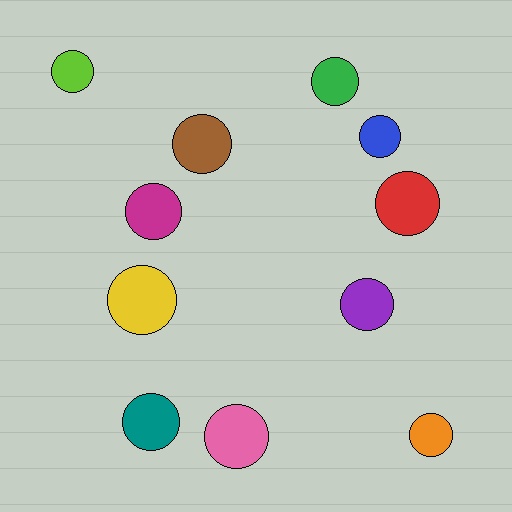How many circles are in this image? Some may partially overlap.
There are 11 circles.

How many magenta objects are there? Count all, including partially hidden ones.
There is 1 magenta object.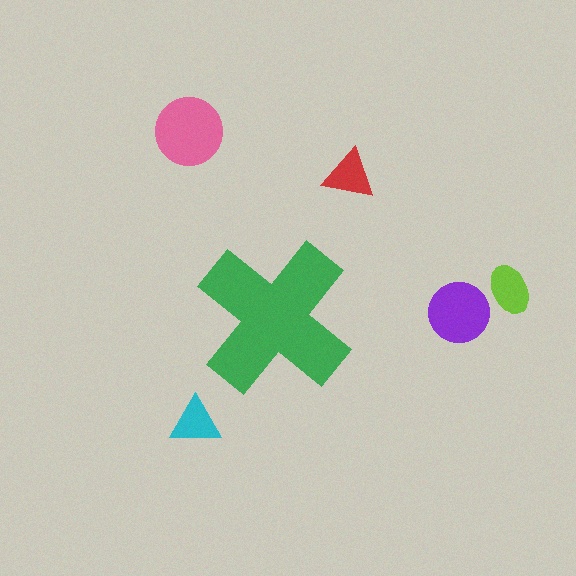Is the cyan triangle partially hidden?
No, the cyan triangle is fully visible.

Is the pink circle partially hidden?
No, the pink circle is fully visible.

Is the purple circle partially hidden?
No, the purple circle is fully visible.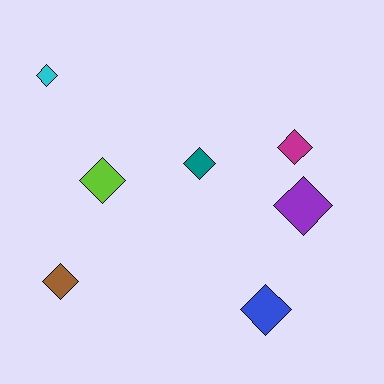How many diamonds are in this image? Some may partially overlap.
There are 7 diamonds.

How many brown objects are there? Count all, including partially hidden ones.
There is 1 brown object.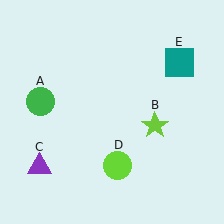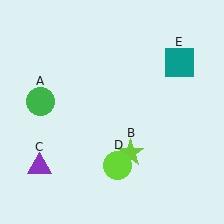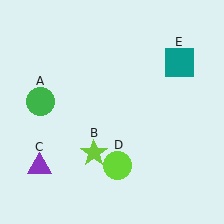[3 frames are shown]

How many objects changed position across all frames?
1 object changed position: lime star (object B).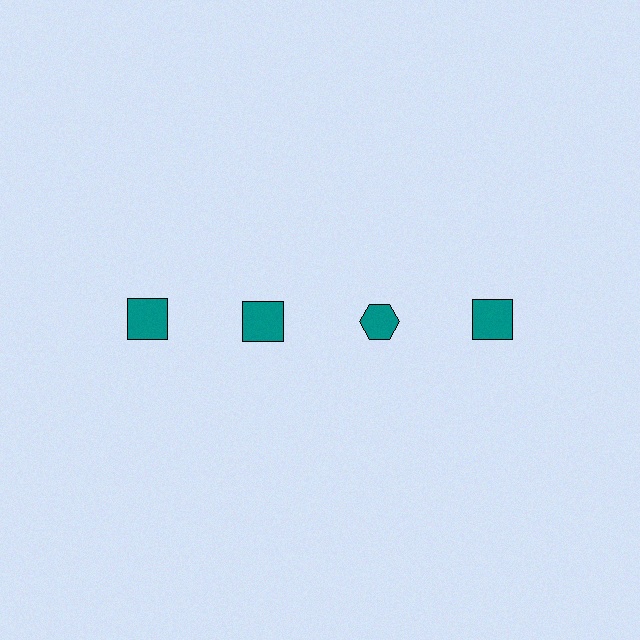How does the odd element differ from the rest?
It has a different shape: hexagon instead of square.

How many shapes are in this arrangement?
There are 4 shapes arranged in a grid pattern.